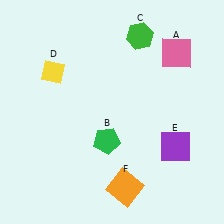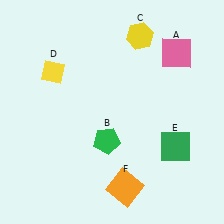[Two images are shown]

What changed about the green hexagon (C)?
In Image 1, C is green. In Image 2, it changed to yellow.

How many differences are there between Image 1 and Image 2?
There are 2 differences between the two images.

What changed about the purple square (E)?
In Image 1, E is purple. In Image 2, it changed to green.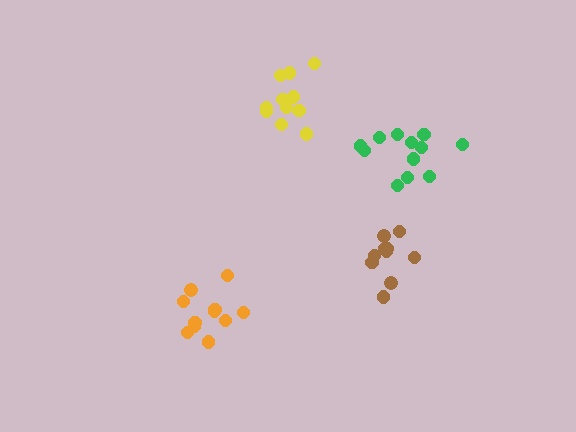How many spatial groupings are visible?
There are 4 spatial groupings.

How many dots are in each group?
Group 1: 12 dots, Group 2: 12 dots, Group 3: 11 dots, Group 4: 10 dots (45 total).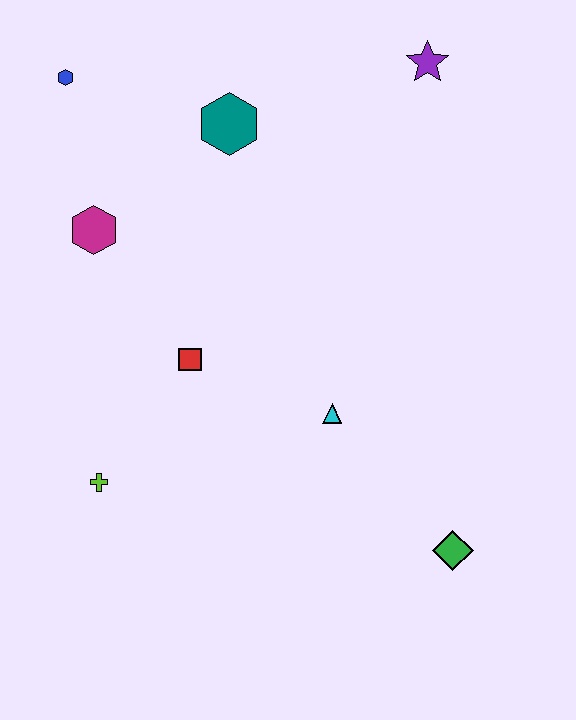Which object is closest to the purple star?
The teal hexagon is closest to the purple star.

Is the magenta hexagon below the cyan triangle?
No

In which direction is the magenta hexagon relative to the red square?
The magenta hexagon is above the red square.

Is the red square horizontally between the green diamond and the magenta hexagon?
Yes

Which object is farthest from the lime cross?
The purple star is farthest from the lime cross.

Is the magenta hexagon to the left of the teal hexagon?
Yes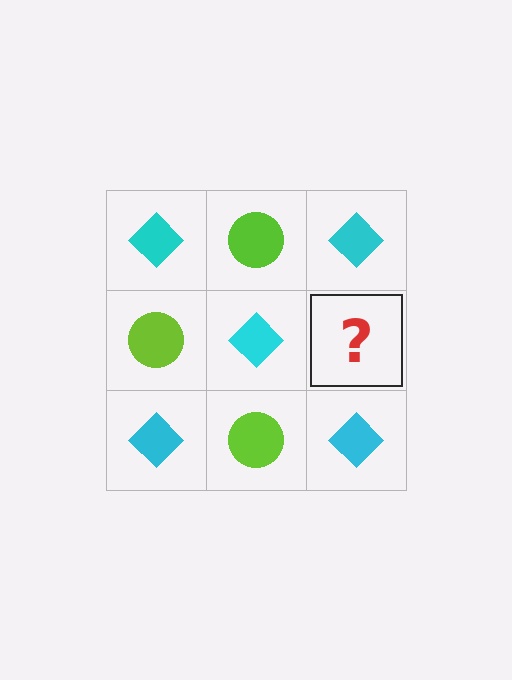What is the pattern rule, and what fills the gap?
The rule is that it alternates cyan diamond and lime circle in a checkerboard pattern. The gap should be filled with a lime circle.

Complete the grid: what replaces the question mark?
The question mark should be replaced with a lime circle.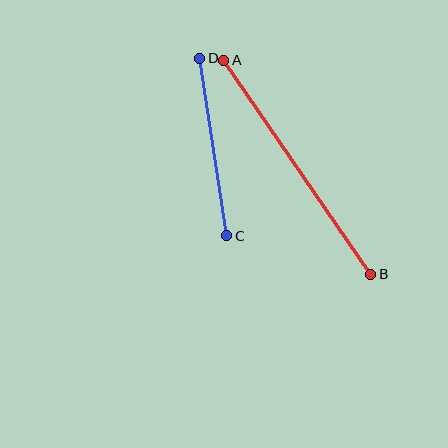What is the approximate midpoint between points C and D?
The midpoint is at approximately (213, 147) pixels.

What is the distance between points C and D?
The distance is approximately 179 pixels.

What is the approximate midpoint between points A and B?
The midpoint is at approximately (297, 167) pixels.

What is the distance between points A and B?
The distance is approximately 260 pixels.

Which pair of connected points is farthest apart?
Points A and B are farthest apart.